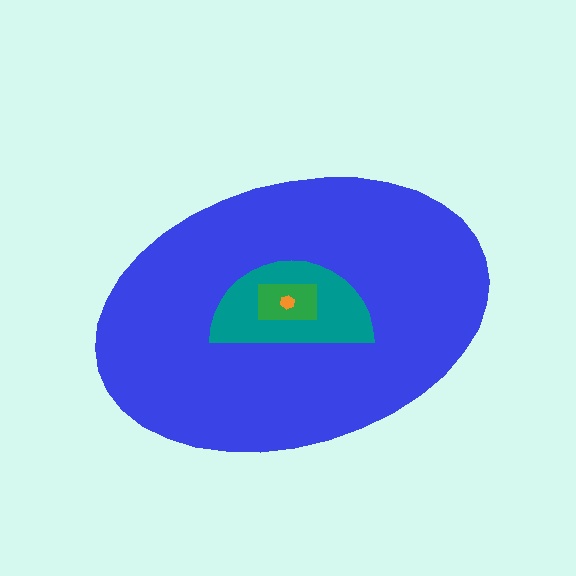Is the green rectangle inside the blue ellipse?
Yes.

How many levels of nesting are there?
4.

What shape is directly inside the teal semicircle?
The green rectangle.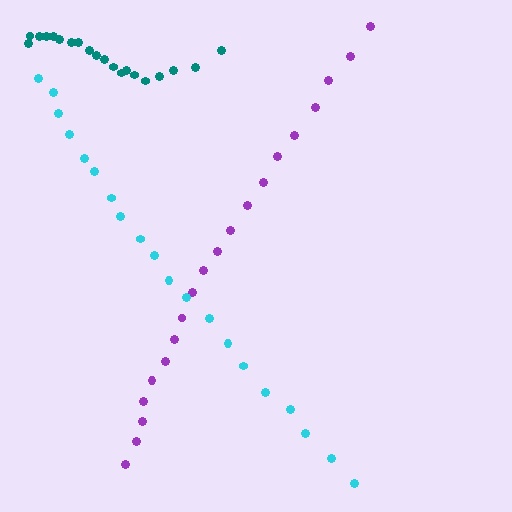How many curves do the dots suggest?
There are 3 distinct paths.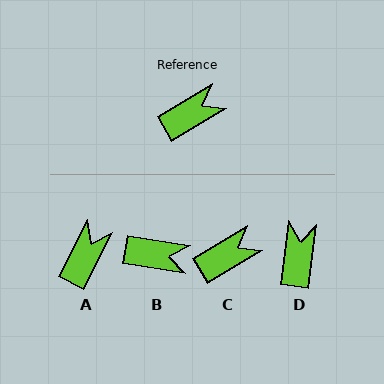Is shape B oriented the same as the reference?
No, it is off by about 40 degrees.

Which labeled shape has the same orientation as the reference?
C.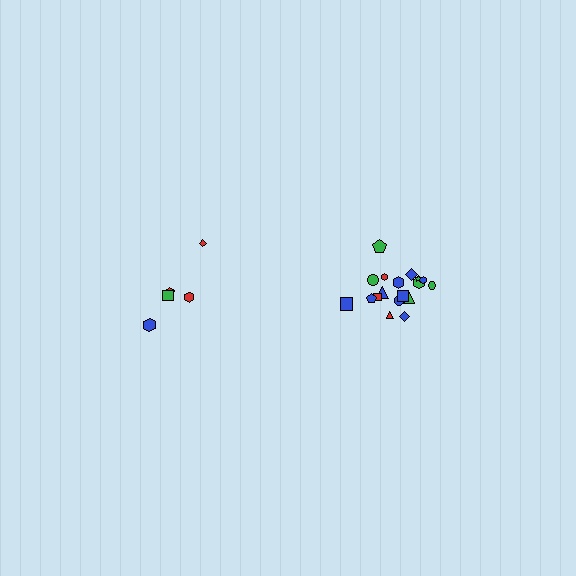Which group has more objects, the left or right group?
The right group.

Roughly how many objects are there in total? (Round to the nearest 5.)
Roughly 25 objects in total.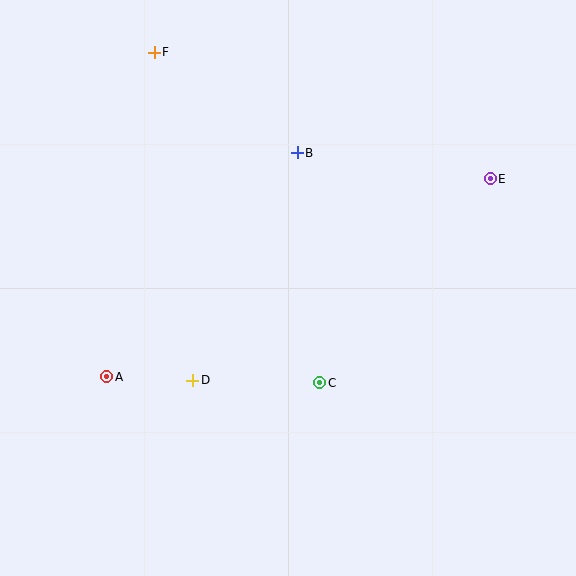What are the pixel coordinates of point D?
Point D is at (193, 380).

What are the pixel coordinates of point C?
Point C is at (320, 383).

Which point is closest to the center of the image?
Point C at (320, 383) is closest to the center.